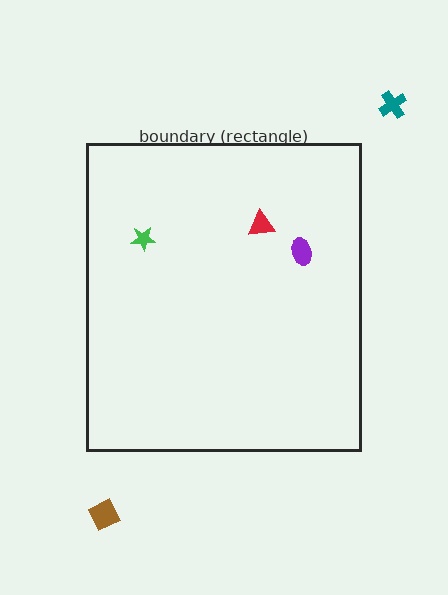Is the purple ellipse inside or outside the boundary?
Inside.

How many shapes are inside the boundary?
3 inside, 2 outside.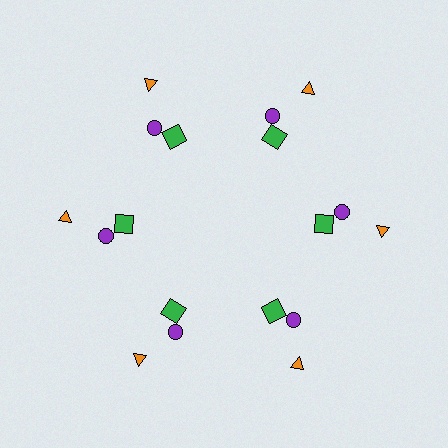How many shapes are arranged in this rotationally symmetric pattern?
There are 18 shapes, arranged in 6 groups of 3.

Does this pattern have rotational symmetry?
Yes, this pattern has 6-fold rotational symmetry. It looks the same after rotating 60 degrees around the center.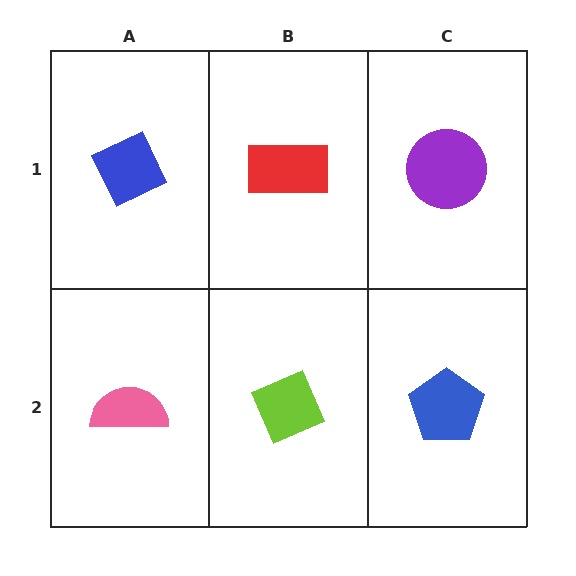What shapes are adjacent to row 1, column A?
A pink semicircle (row 2, column A), a red rectangle (row 1, column B).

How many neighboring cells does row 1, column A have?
2.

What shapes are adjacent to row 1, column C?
A blue pentagon (row 2, column C), a red rectangle (row 1, column B).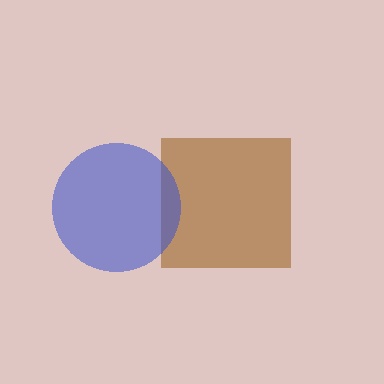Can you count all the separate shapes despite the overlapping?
Yes, there are 2 separate shapes.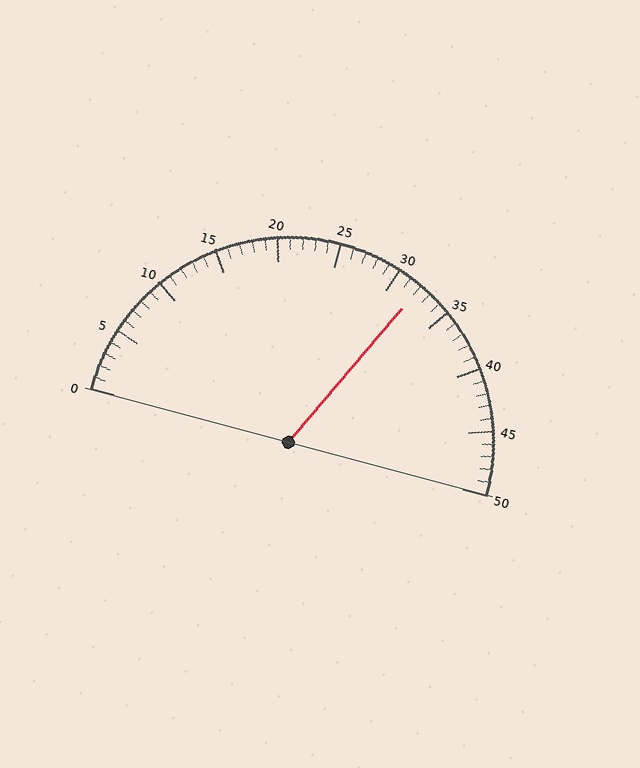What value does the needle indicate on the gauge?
The needle indicates approximately 32.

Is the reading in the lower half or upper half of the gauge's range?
The reading is in the upper half of the range (0 to 50).